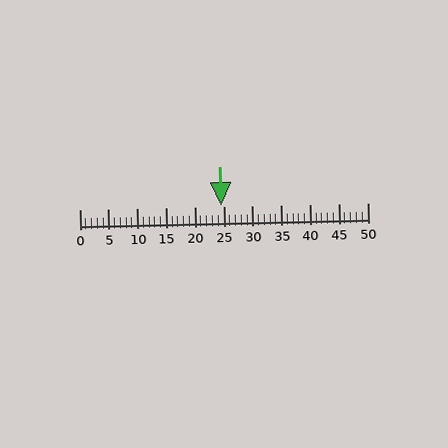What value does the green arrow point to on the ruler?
The green arrow points to approximately 25.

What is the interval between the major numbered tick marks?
The major tick marks are spaced 5 units apart.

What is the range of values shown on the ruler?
The ruler shows values from 0 to 50.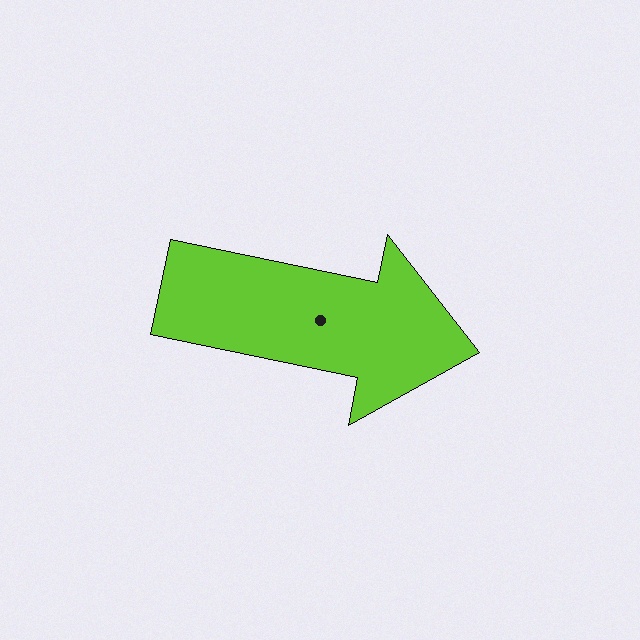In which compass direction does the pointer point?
East.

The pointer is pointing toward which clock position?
Roughly 3 o'clock.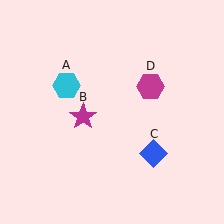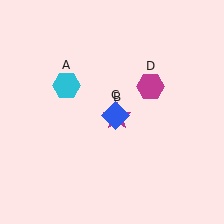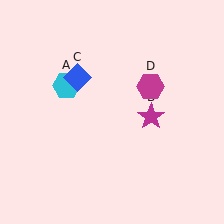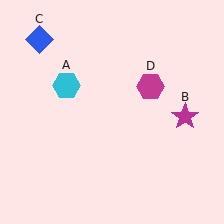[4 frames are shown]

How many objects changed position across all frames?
2 objects changed position: magenta star (object B), blue diamond (object C).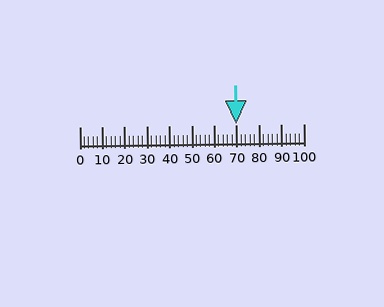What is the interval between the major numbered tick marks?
The major tick marks are spaced 10 units apart.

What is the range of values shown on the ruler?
The ruler shows values from 0 to 100.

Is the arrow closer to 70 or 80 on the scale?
The arrow is closer to 70.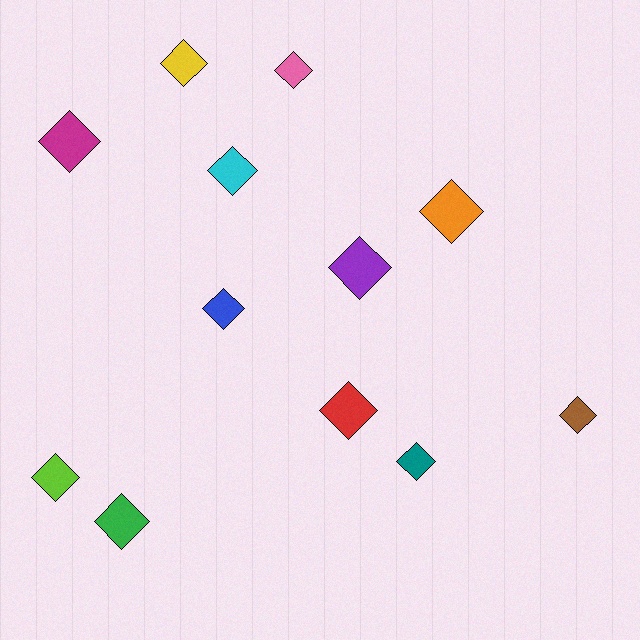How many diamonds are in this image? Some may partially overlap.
There are 12 diamonds.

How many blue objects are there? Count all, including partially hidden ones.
There is 1 blue object.